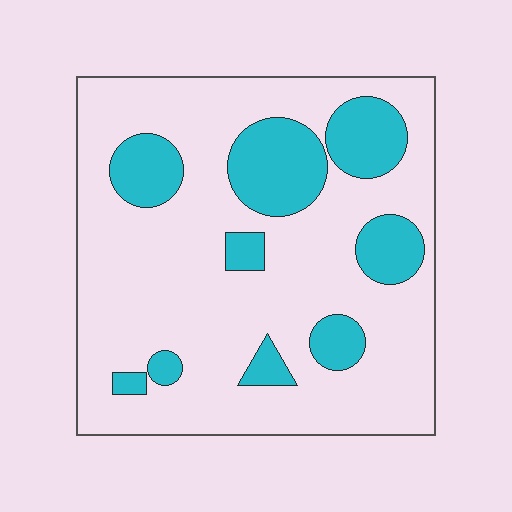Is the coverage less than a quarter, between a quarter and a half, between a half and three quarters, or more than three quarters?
Less than a quarter.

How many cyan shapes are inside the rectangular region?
9.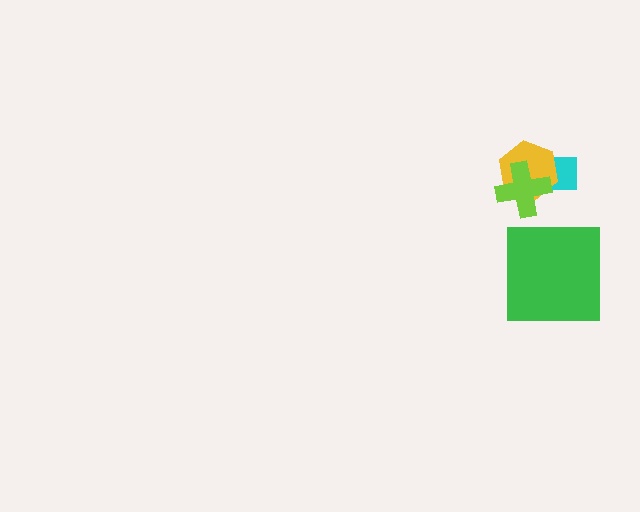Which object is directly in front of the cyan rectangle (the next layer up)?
The yellow hexagon is directly in front of the cyan rectangle.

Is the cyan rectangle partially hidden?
Yes, it is partially covered by another shape.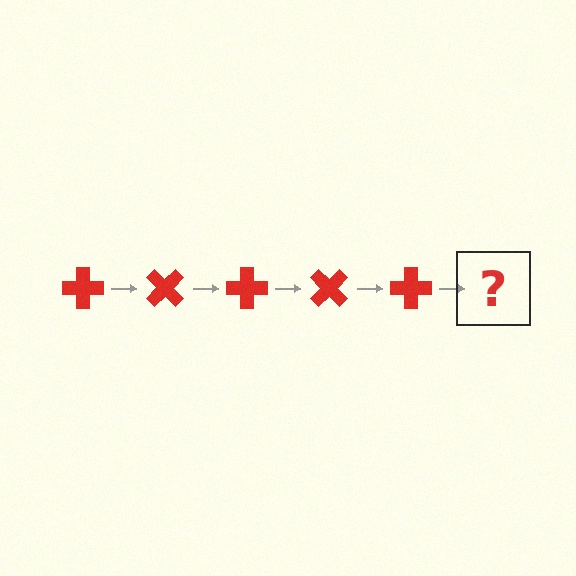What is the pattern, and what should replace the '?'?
The pattern is that the cross rotates 45 degrees each step. The '?' should be a red cross rotated 225 degrees.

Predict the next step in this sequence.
The next step is a red cross rotated 225 degrees.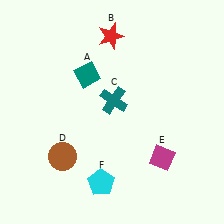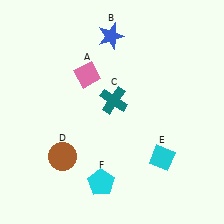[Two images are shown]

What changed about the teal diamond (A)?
In Image 1, A is teal. In Image 2, it changed to pink.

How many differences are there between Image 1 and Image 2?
There are 3 differences between the two images.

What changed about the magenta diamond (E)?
In Image 1, E is magenta. In Image 2, it changed to cyan.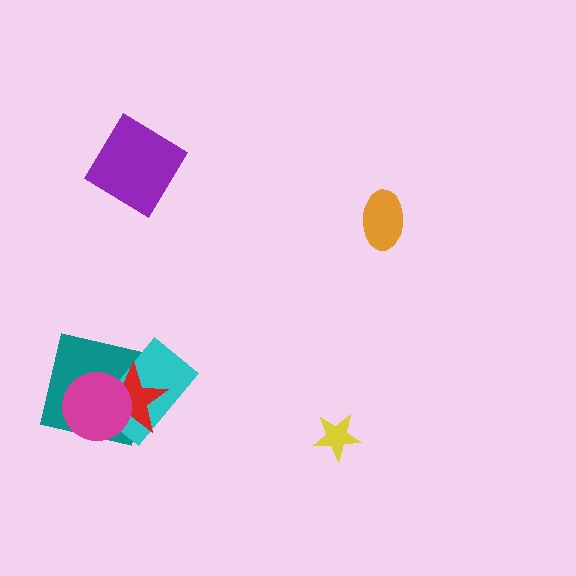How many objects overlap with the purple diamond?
0 objects overlap with the purple diamond.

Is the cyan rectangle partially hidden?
Yes, it is partially covered by another shape.